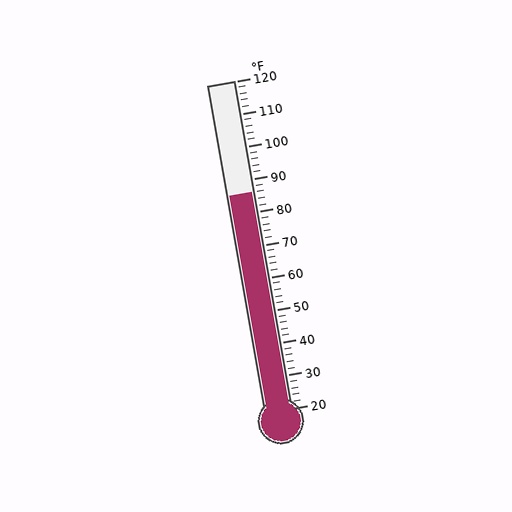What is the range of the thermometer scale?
The thermometer scale ranges from 20°F to 120°F.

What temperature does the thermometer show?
The thermometer shows approximately 86°F.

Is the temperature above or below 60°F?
The temperature is above 60°F.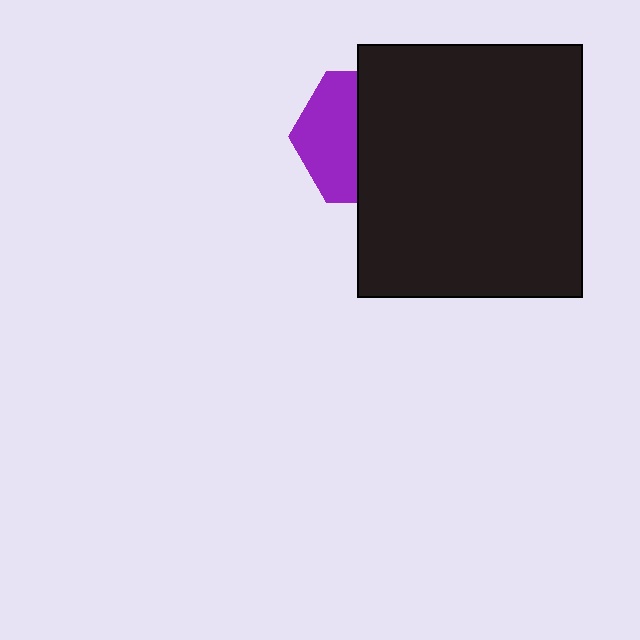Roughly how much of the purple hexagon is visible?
A small part of it is visible (roughly 44%).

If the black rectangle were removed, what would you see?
You would see the complete purple hexagon.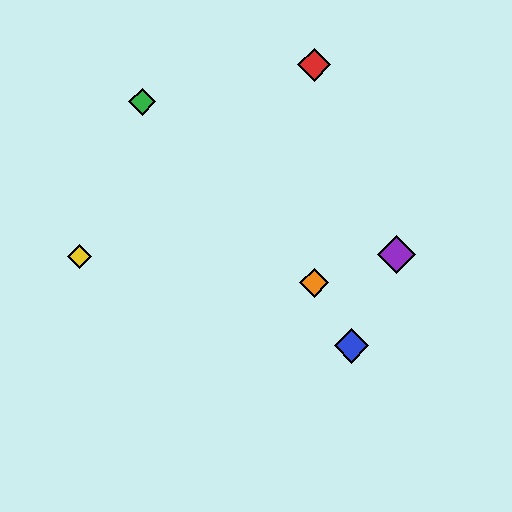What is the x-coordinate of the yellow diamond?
The yellow diamond is at x≈80.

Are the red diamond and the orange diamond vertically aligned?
Yes, both are at x≈314.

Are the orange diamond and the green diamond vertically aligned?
No, the orange diamond is at x≈314 and the green diamond is at x≈142.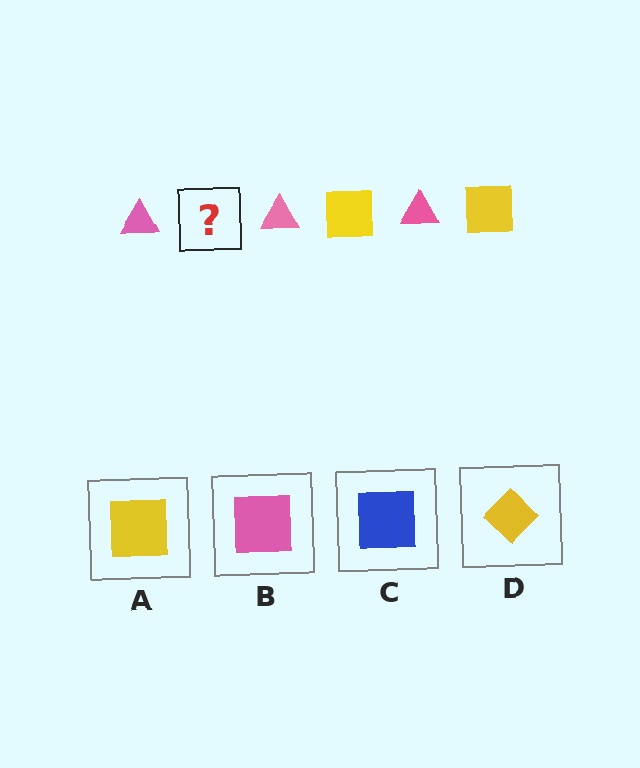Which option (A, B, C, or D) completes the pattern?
A.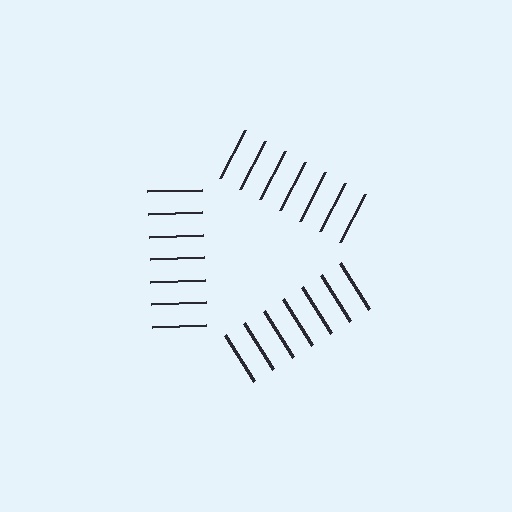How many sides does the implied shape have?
3 sides — the line-ends trace a triangle.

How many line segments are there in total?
21 — 7 along each of the 3 edges.